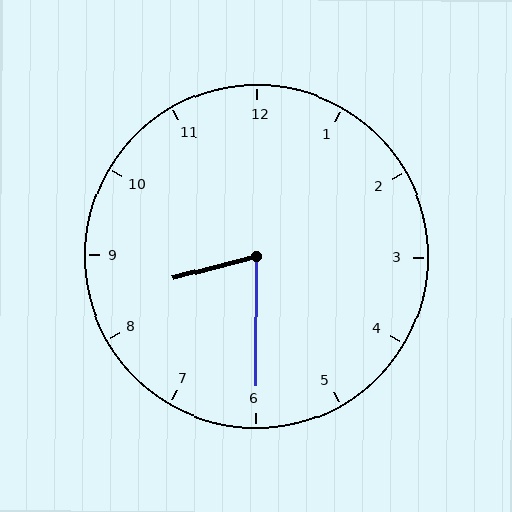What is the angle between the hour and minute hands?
Approximately 75 degrees.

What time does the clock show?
8:30.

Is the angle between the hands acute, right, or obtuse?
It is acute.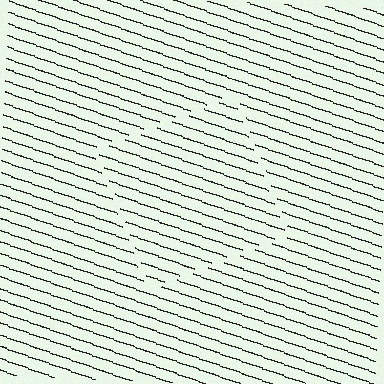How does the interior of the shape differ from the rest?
The interior of the shape contains the same grating, shifted by half a period — the contour is defined by the phase discontinuity where line-ends from the inner and outer gratings abut.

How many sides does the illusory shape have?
4 sides — the line-ends trace a square.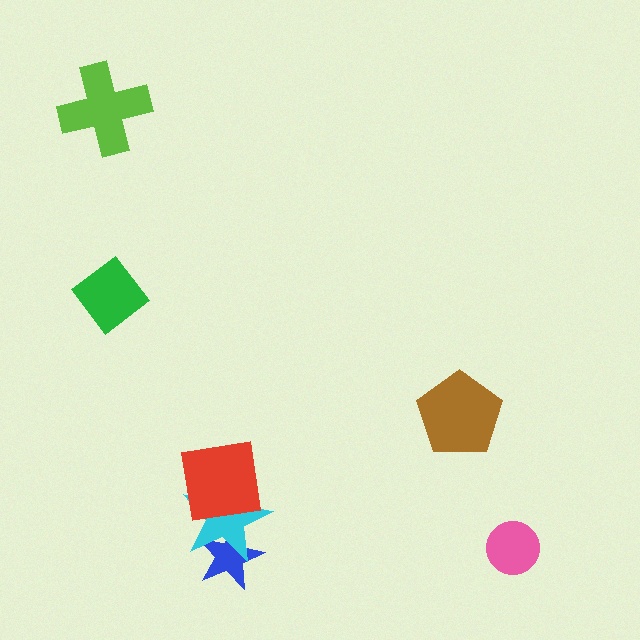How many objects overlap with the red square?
1 object overlaps with the red square.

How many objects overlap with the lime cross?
0 objects overlap with the lime cross.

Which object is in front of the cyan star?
The red square is in front of the cyan star.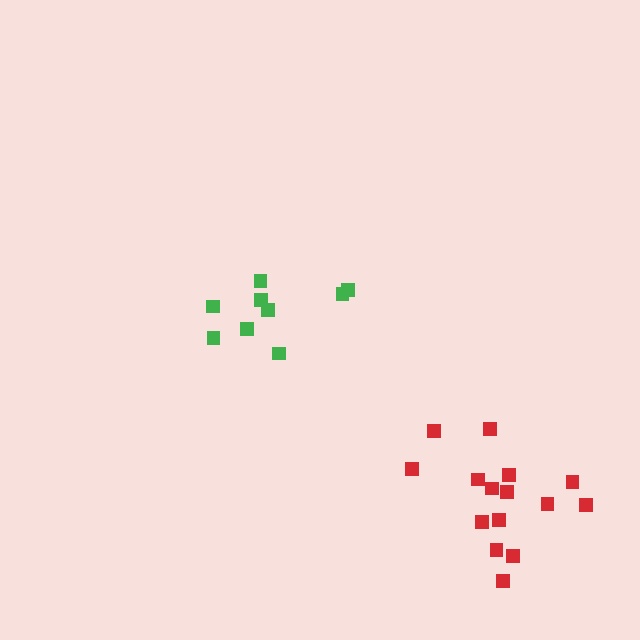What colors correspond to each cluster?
The clusters are colored: green, red.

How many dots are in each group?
Group 1: 9 dots, Group 2: 15 dots (24 total).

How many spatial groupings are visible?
There are 2 spatial groupings.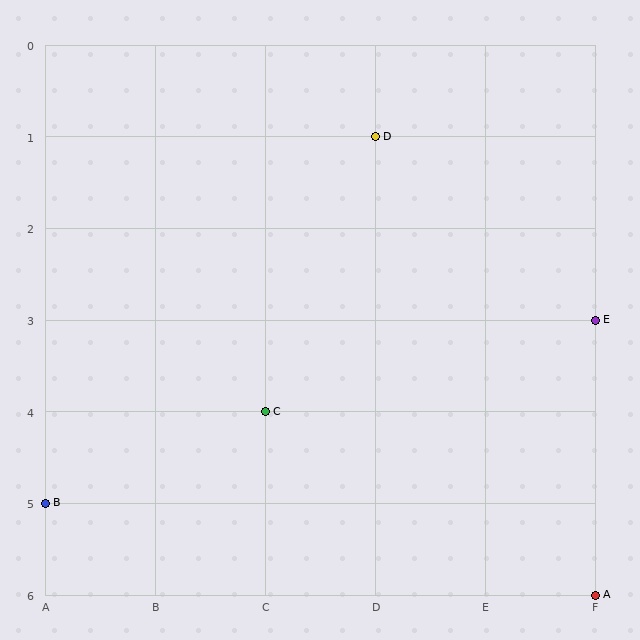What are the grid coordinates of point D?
Point D is at grid coordinates (D, 1).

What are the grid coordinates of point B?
Point B is at grid coordinates (A, 5).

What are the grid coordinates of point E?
Point E is at grid coordinates (F, 3).